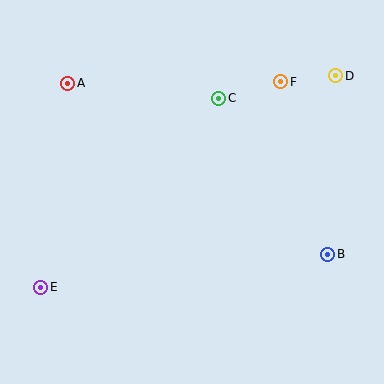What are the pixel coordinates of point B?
Point B is at (328, 254).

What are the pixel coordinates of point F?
Point F is at (281, 82).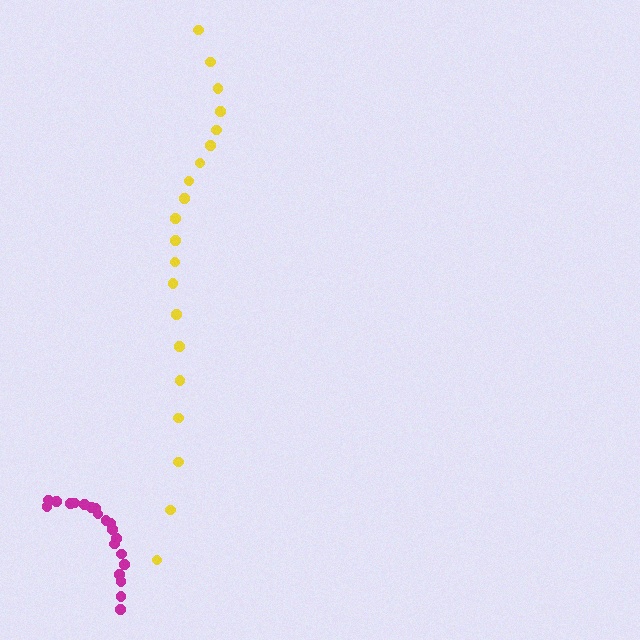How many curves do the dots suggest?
There are 2 distinct paths.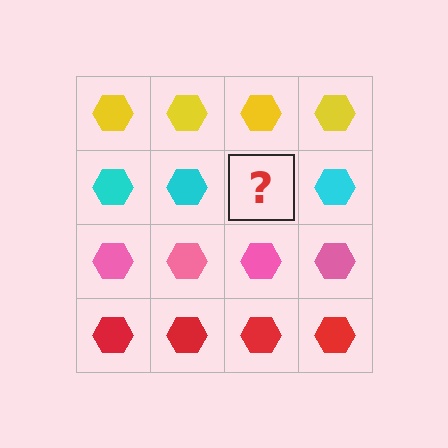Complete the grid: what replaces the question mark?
The question mark should be replaced with a cyan hexagon.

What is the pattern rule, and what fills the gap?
The rule is that each row has a consistent color. The gap should be filled with a cyan hexagon.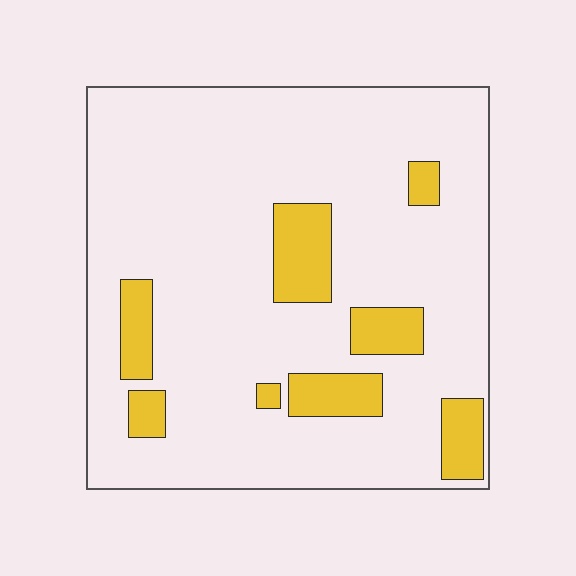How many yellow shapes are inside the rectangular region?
8.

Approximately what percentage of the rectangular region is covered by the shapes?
Approximately 15%.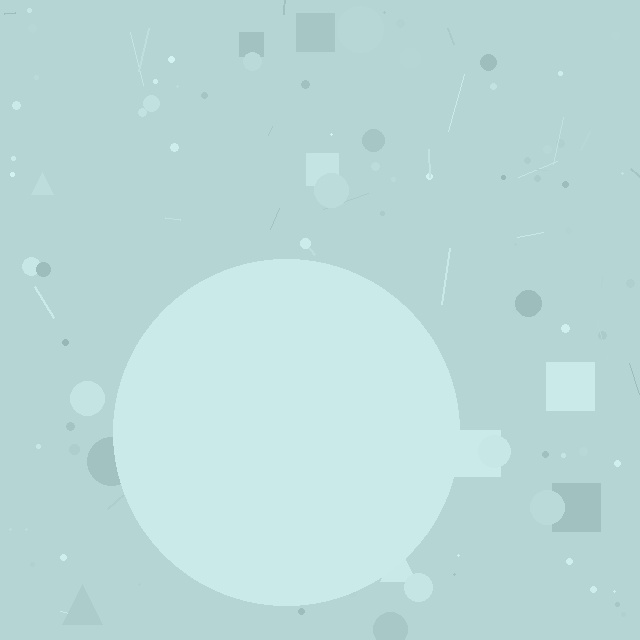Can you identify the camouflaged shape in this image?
The camouflaged shape is a circle.